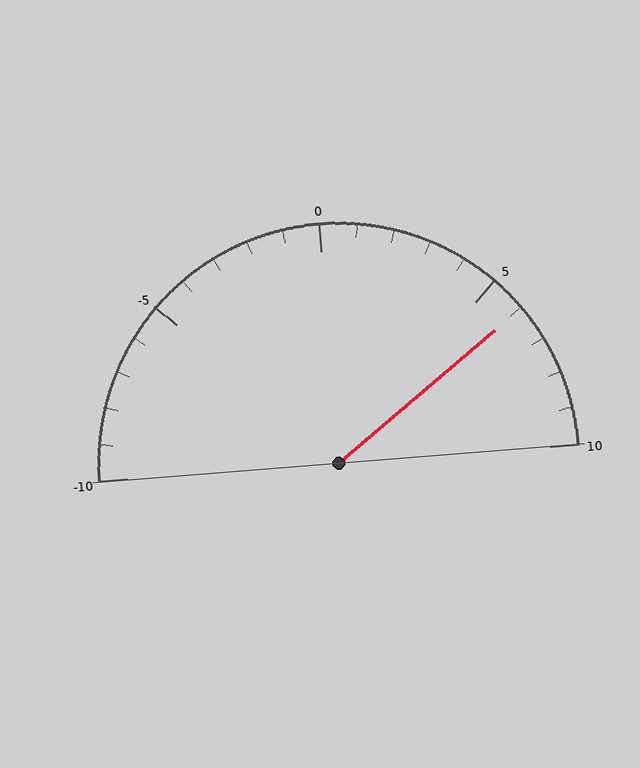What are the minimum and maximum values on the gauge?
The gauge ranges from -10 to 10.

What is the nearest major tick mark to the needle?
The nearest major tick mark is 5.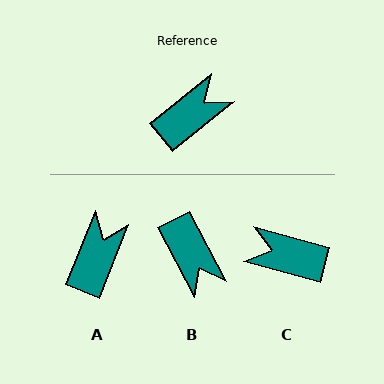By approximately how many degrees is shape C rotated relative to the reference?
Approximately 126 degrees counter-clockwise.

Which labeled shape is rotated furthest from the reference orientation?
C, about 126 degrees away.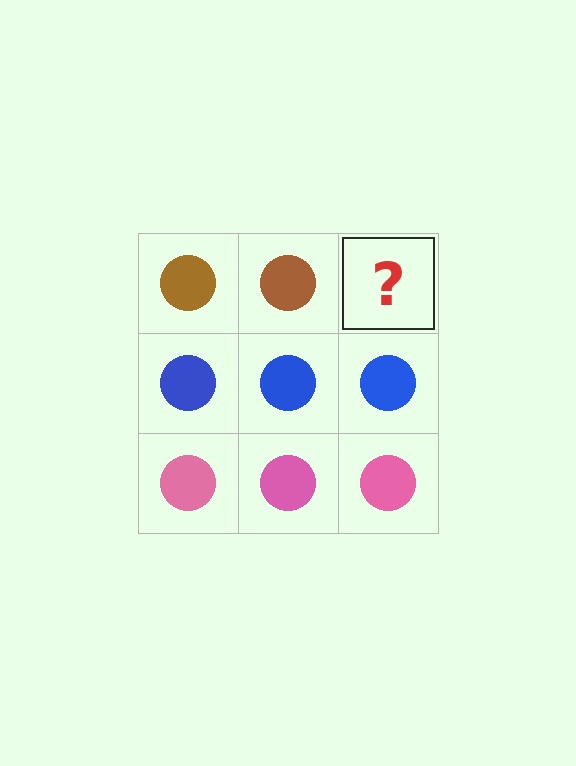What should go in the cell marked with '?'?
The missing cell should contain a brown circle.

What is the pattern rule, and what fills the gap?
The rule is that each row has a consistent color. The gap should be filled with a brown circle.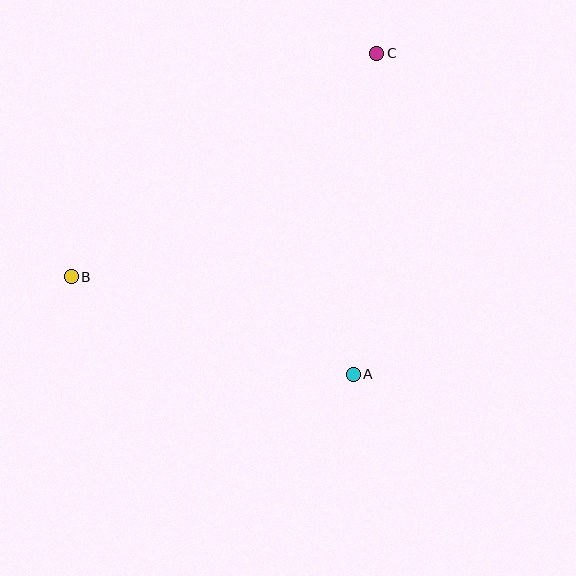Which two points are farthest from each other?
Points B and C are farthest from each other.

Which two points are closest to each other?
Points A and B are closest to each other.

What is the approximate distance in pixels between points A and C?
The distance between A and C is approximately 322 pixels.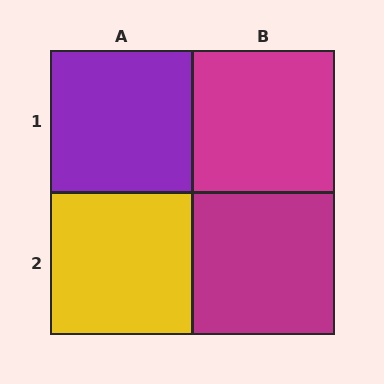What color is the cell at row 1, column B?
Magenta.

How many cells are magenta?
2 cells are magenta.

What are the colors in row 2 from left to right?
Yellow, magenta.